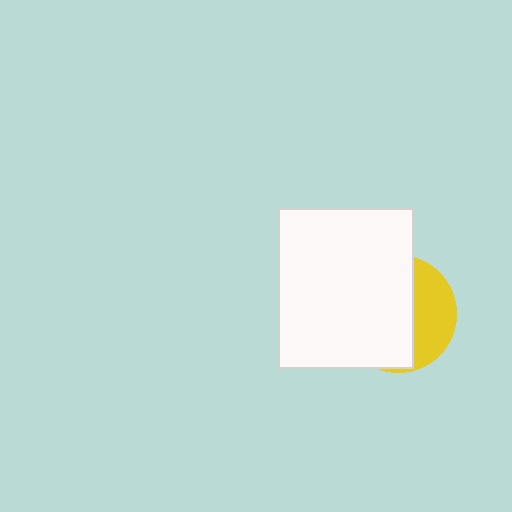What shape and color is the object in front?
The object in front is a white rectangle.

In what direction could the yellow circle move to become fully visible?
The yellow circle could move right. That would shift it out from behind the white rectangle entirely.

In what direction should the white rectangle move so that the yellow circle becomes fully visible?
The white rectangle should move left. That is the shortest direction to clear the overlap and leave the yellow circle fully visible.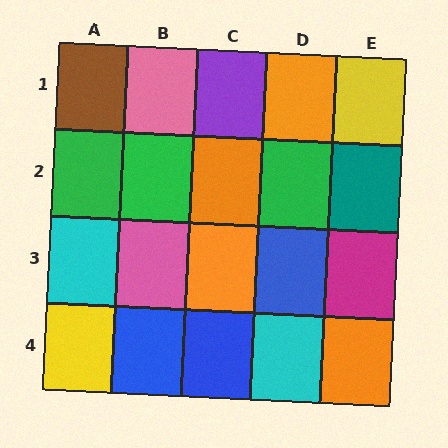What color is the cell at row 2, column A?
Green.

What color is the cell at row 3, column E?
Magenta.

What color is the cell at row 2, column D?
Green.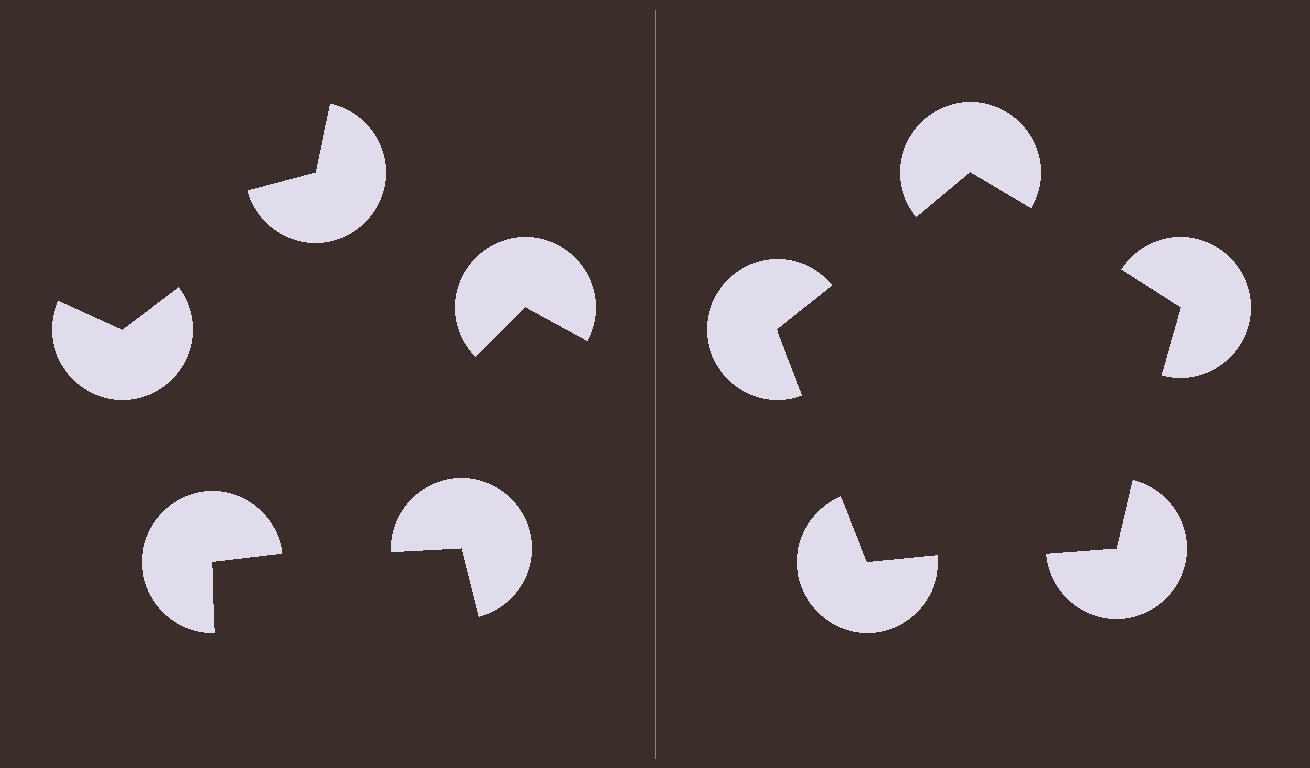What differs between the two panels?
The pac-man discs are positioned identically on both sides; only the wedge orientations differ. On the right they align to a pentagon; on the left they are misaligned.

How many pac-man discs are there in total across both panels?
10 — 5 on each side.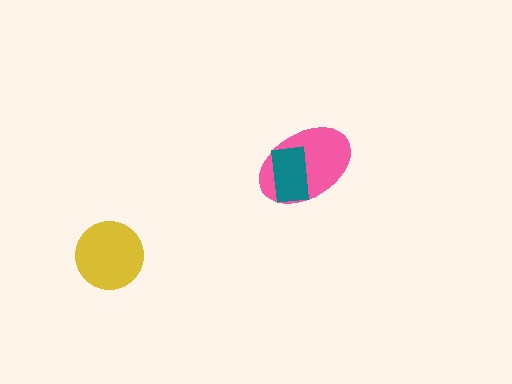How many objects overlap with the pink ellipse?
1 object overlaps with the pink ellipse.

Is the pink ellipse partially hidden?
Yes, it is partially covered by another shape.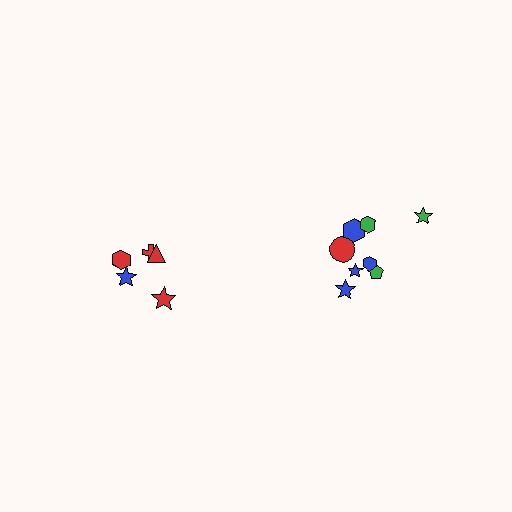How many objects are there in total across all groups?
There are 13 objects.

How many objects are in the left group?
There are 5 objects.